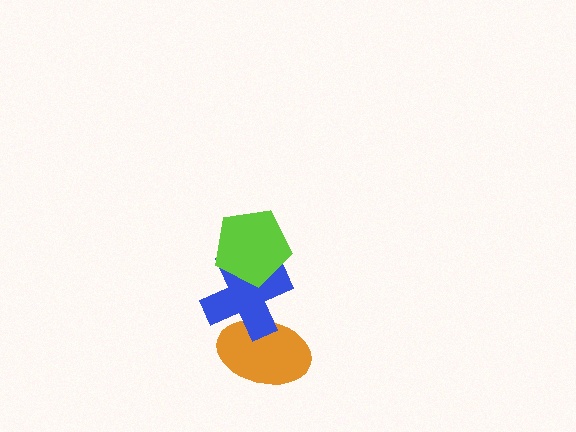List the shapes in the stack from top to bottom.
From top to bottom: the lime pentagon, the blue cross, the orange ellipse.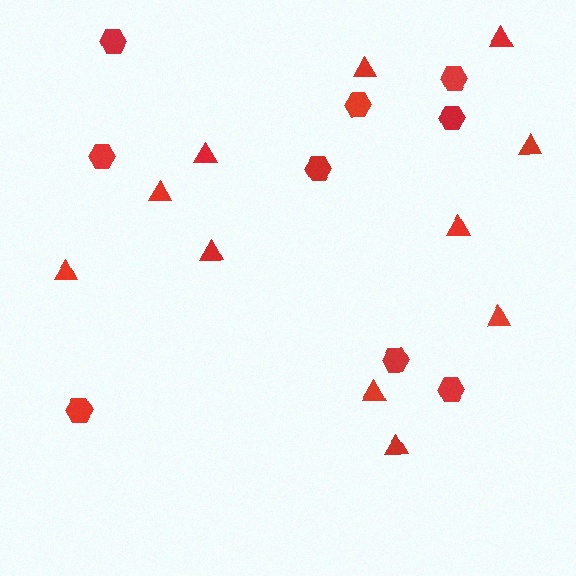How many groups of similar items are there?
There are 2 groups: one group of triangles (11) and one group of hexagons (9).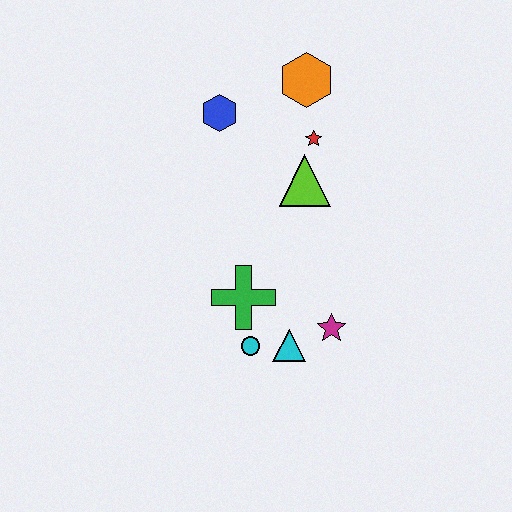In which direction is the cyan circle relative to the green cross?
The cyan circle is below the green cross.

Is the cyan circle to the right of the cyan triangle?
No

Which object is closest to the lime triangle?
The red star is closest to the lime triangle.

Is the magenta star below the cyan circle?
No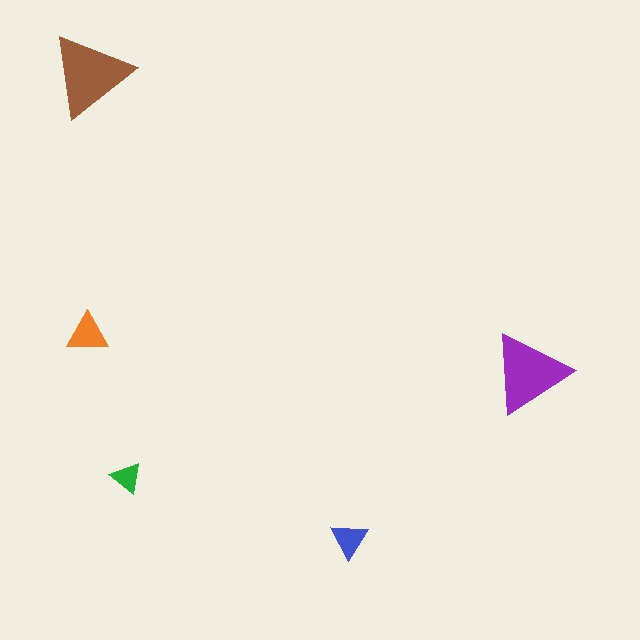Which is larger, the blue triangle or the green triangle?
The blue one.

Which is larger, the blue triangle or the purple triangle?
The purple one.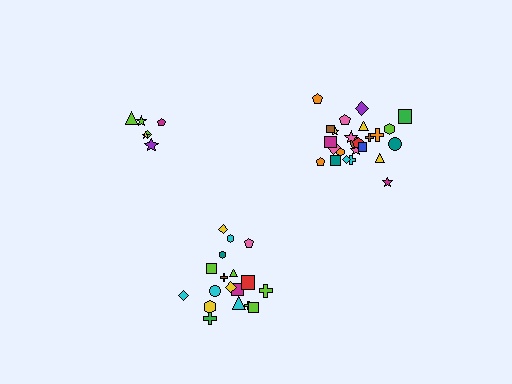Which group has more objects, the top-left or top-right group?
The top-right group.